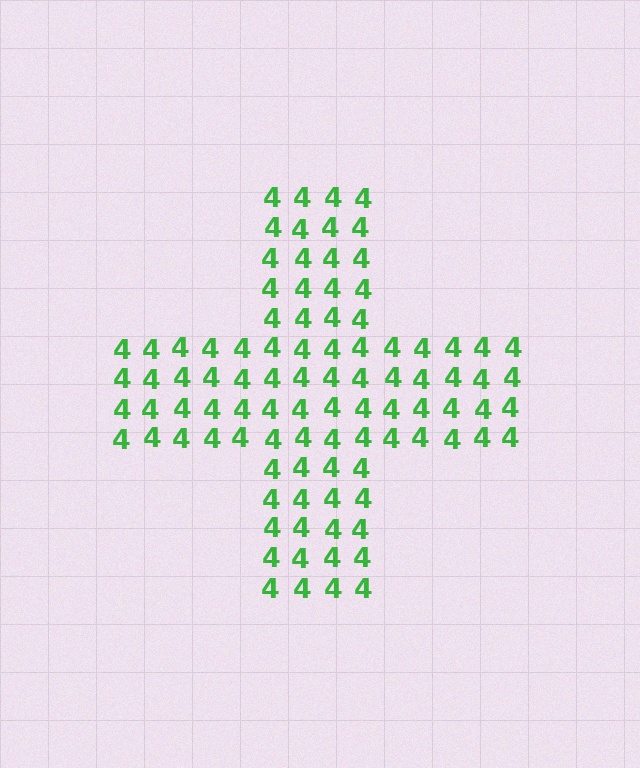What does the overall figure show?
The overall figure shows a cross.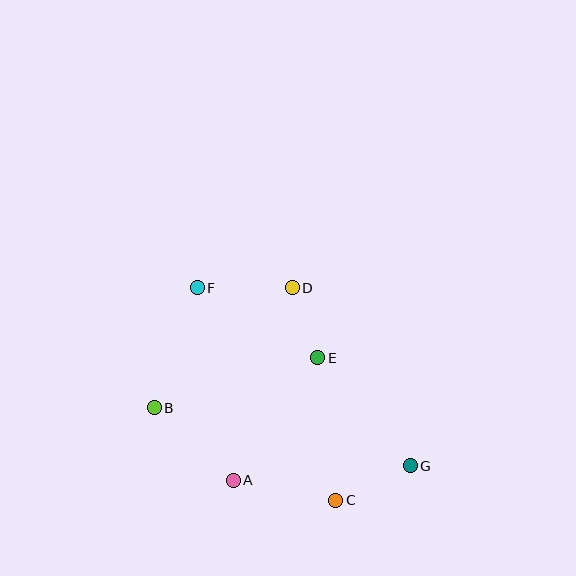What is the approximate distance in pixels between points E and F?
The distance between E and F is approximately 139 pixels.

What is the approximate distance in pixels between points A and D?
The distance between A and D is approximately 202 pixels.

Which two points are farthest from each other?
Points F and G are farthest from each other.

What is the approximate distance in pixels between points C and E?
The distance between C and E is approximately 144 pixels.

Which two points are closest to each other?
Points D and E are closest to each other.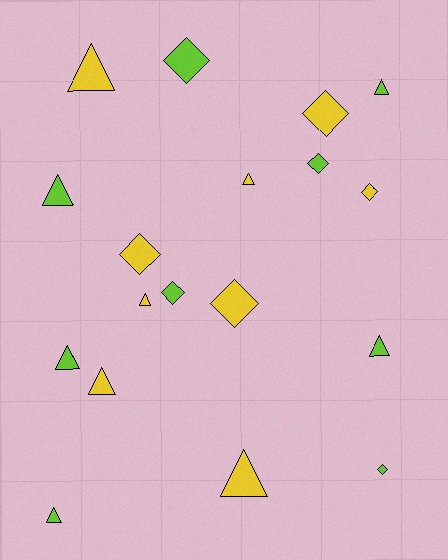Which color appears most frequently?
Yellow, with 9 objects.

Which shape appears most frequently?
Triangle, with 10 objects.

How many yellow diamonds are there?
There are 4 yellow diamonds.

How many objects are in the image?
There are 18 objects.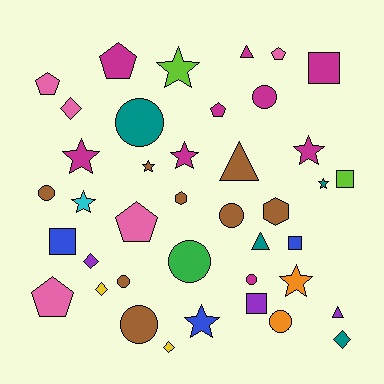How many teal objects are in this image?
There are 4 teal objects.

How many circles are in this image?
There are 9 circles.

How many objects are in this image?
There are 40 objects.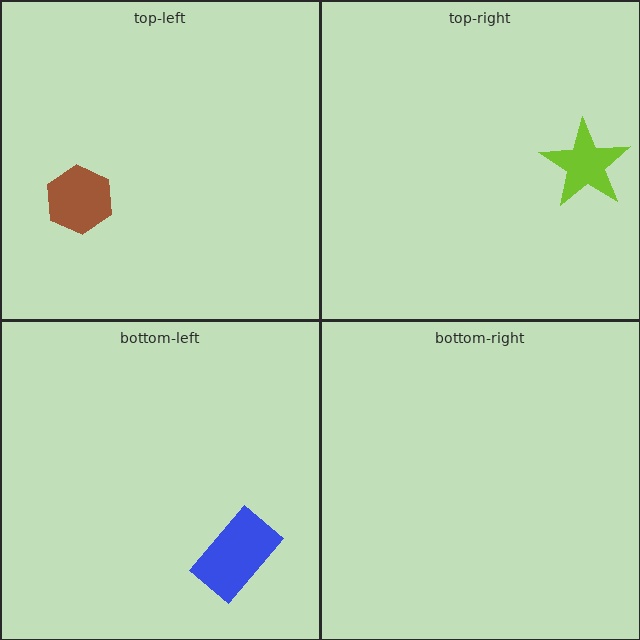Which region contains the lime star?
The top-right region.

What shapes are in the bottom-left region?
The blue rectangle.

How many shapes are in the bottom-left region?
1.